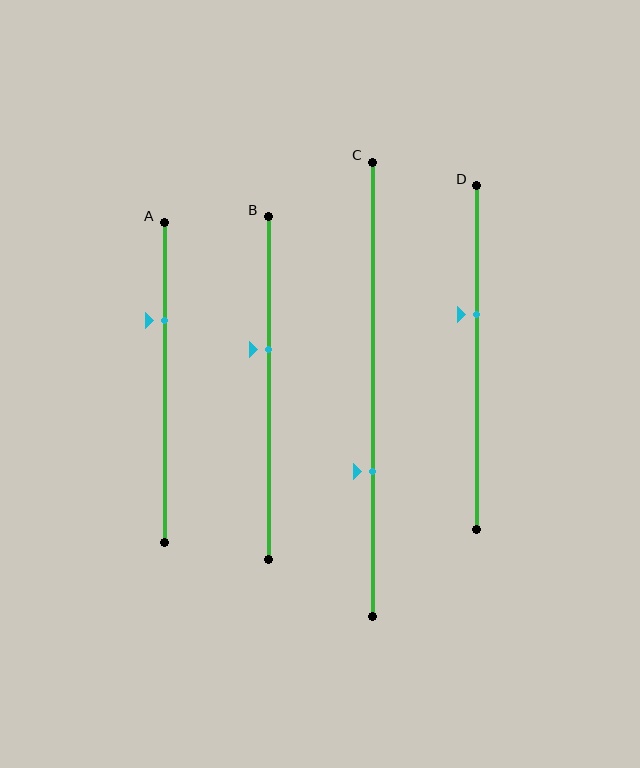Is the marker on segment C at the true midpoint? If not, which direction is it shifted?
No, the marker on segment C is shifted downward by about 18% of the segment length.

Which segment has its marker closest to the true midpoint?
Segment B has its marker closest to the true midpoint.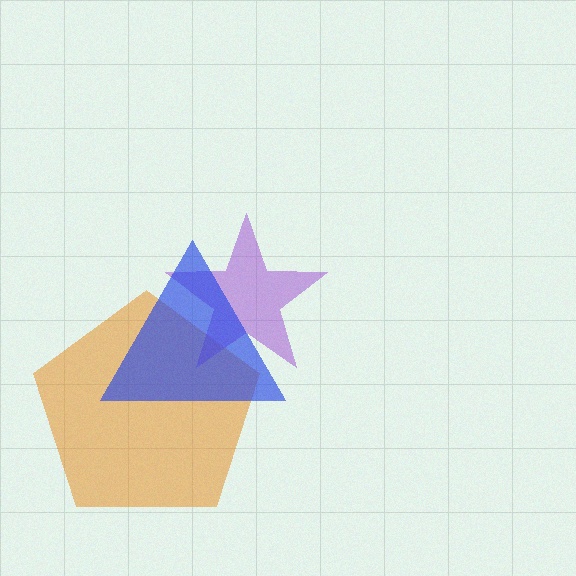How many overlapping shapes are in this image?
There are 3 overlapping shapes in the image.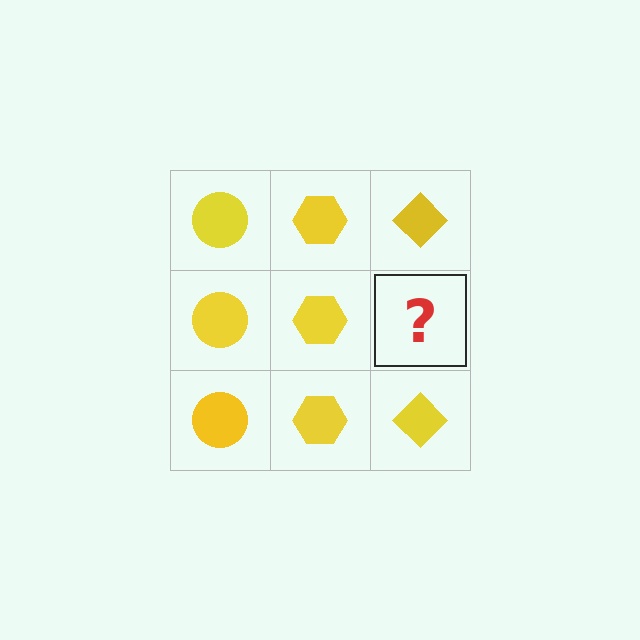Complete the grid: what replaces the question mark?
The question mark should be replaced with a yellow diamond.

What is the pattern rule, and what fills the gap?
The rule is that each column has a consistent shape. The gap should be filled with a yellow diamond.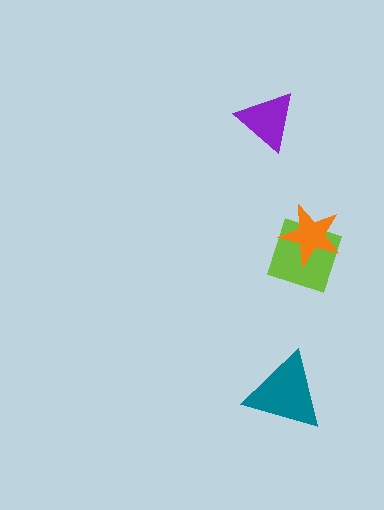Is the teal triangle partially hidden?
No, no other shape covers it.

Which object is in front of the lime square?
The orange star is in front of the lime square.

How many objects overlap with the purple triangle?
0 objects overlap with the purple triangle.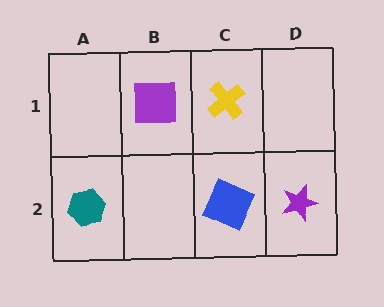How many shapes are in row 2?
3 shapes.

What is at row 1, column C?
A yellow cross.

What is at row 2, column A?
A teal hexagon.